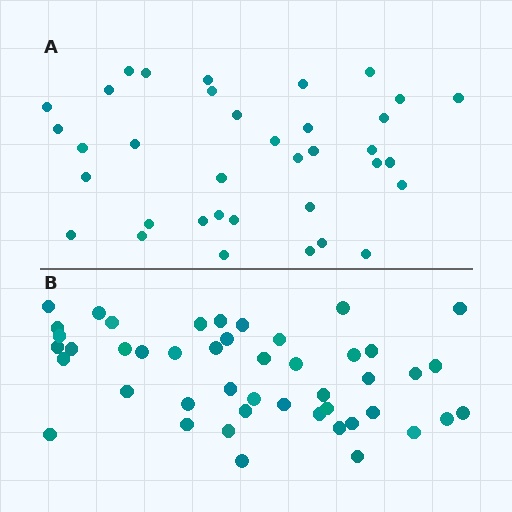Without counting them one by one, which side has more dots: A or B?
Region B (the bottom region) has more dots.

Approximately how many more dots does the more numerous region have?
Region B has roughly 10 or so more dots than region A.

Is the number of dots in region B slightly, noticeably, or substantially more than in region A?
Region B has noticeably more, but not dramatically so. The ratio is roughly 1.3 to 1.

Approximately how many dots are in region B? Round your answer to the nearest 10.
About 50 dots. (The exact count is 46, which rounds to 50.)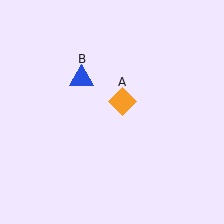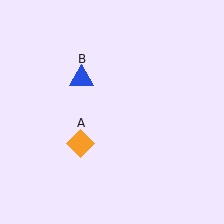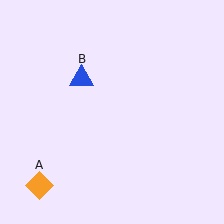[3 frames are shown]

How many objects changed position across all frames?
1 object changed position: orange diamond (object A).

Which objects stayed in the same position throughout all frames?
Blue triangle (object B) remained stationary.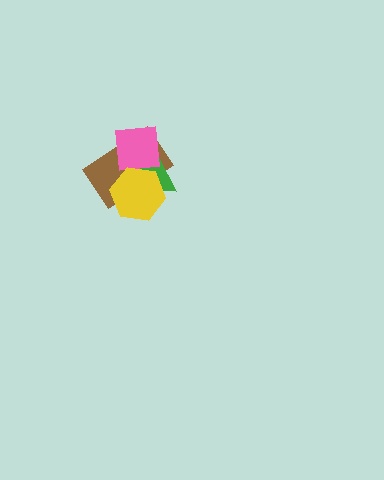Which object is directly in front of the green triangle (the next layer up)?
The pink square is directly in front of the green triangle.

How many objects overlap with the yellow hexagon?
3 objects overlap with the yellow hexagon.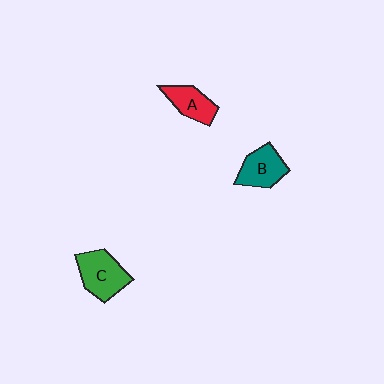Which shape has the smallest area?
Shape A (red).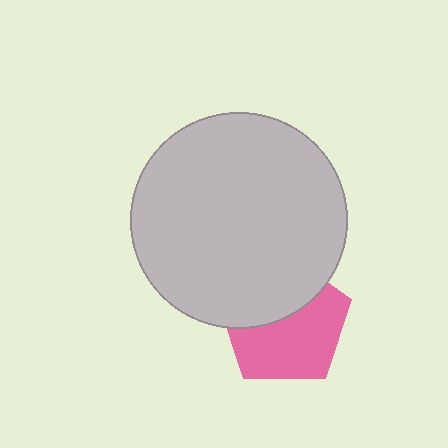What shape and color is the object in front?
The object in front is a light gray circle.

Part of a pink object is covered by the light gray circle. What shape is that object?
It is a pentagon.